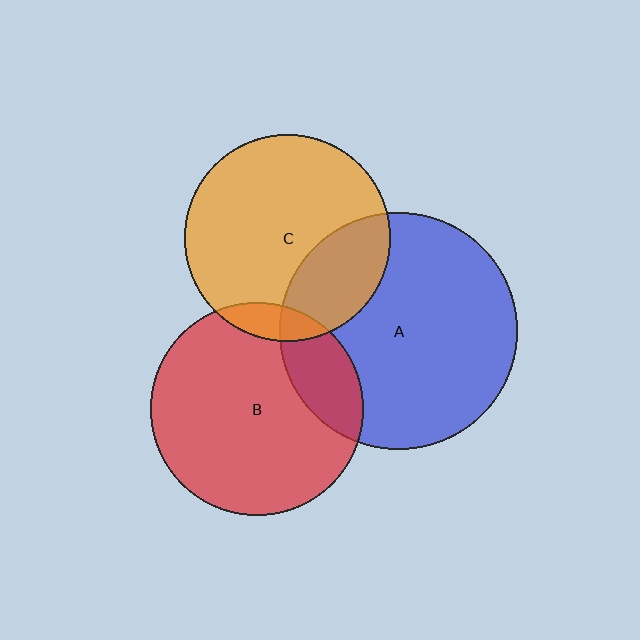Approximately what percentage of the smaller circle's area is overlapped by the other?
Approximately 25%.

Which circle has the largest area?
Circle A (blue).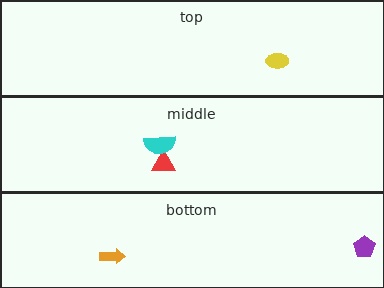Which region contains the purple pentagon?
The bottom region.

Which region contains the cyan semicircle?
The middle region.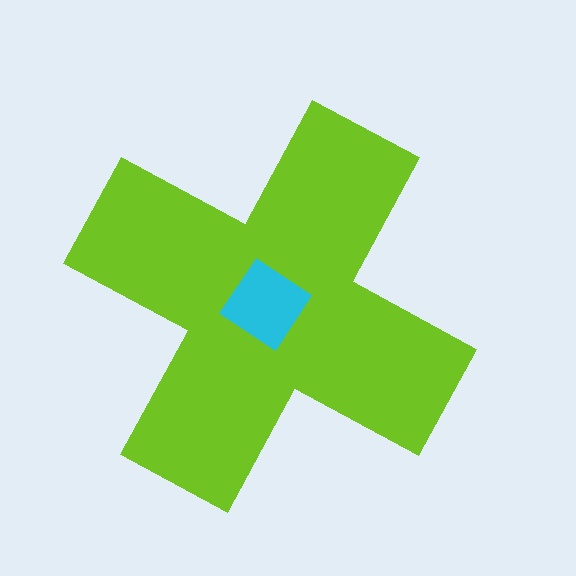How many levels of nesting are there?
2.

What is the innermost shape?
The cyan diamond.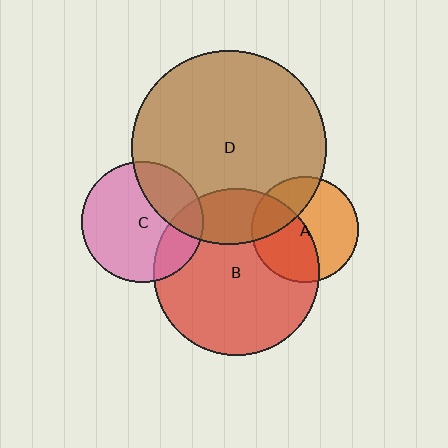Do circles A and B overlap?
Yes.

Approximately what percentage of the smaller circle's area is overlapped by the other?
Approximately 45%.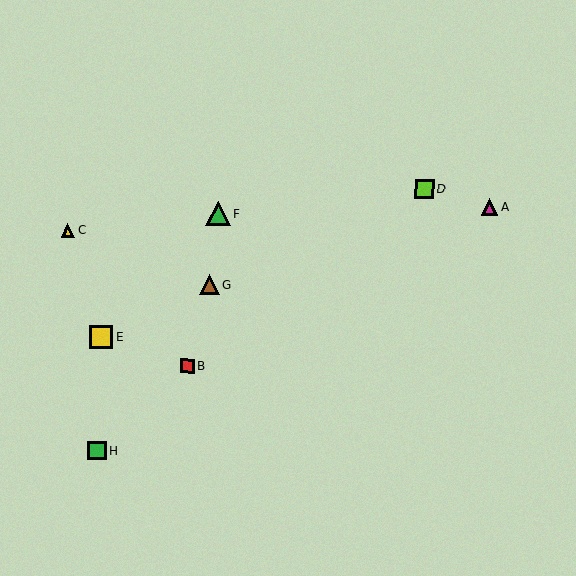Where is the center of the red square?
The center of the red square is at (187, 366).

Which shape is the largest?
The green triangle (labeled F) is the largest.